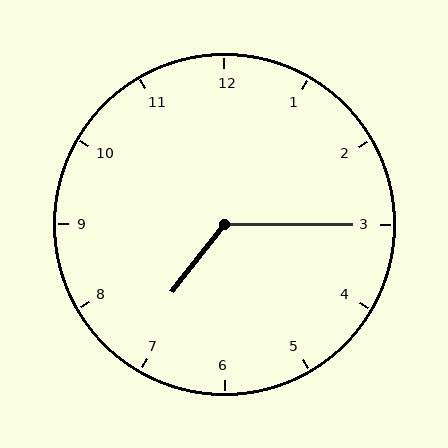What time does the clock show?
7:15.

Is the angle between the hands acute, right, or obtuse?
It is obtuse.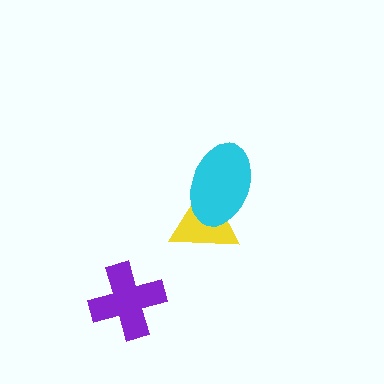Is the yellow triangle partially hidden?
Yes, it is partially covered by another shape.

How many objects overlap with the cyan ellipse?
1 object overlaps with the cyan ellipse.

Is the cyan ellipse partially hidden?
No, no other shape covers it.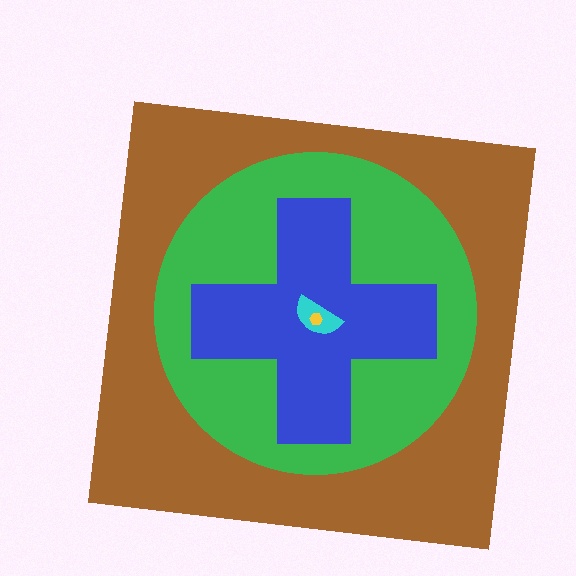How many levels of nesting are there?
5.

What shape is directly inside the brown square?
The green circle.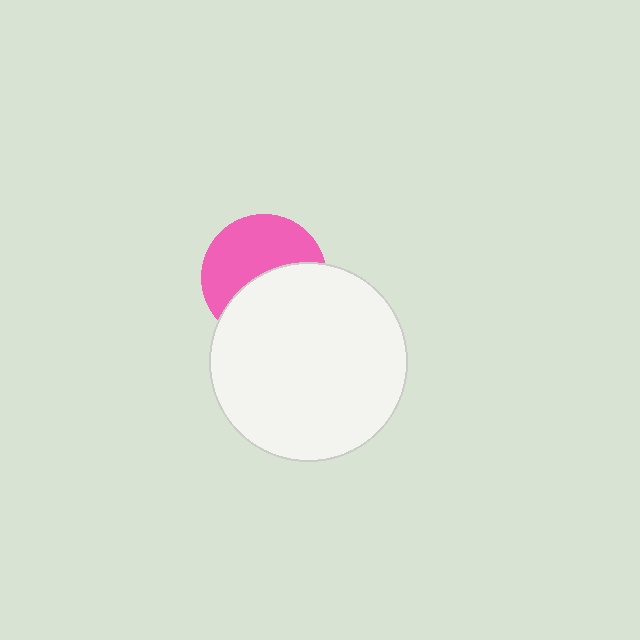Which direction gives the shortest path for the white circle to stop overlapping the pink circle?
Moving down gives the shortest separation.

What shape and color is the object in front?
The object in front is a white circle.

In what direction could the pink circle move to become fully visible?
The pink circle could move up. That would shift it out from behind the white circle entirely.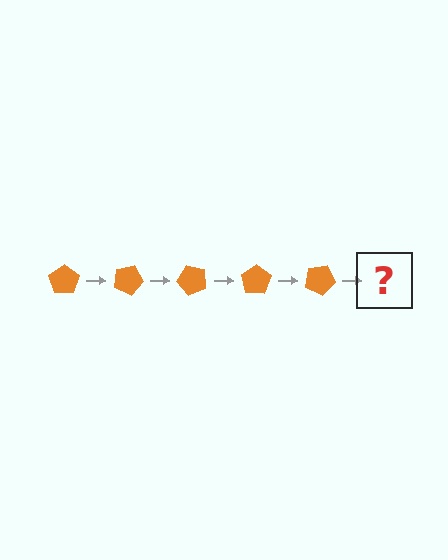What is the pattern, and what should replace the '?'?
The pattern is that the pentagon rotates 25 degrees each step. The '?' should be an orange pentagon rotated 125 degrees.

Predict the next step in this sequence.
The next step is an orange pentagon rotated 125 degrees.